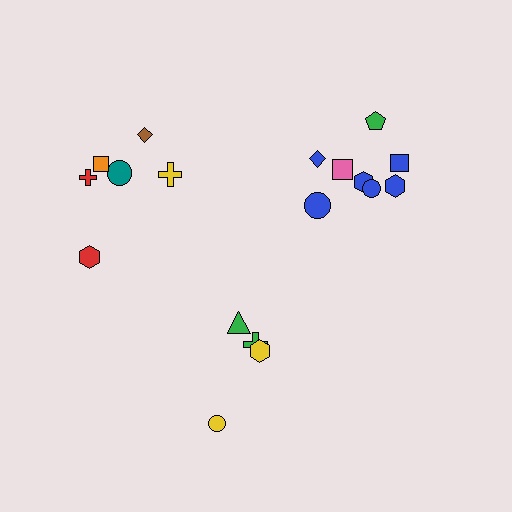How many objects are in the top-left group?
There are 6 objects.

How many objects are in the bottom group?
There are 4 objects.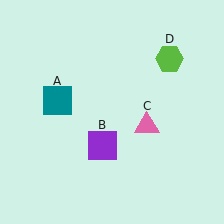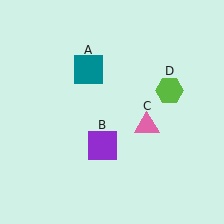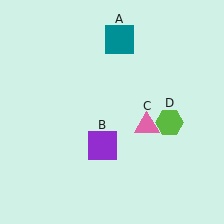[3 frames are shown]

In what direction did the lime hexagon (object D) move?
The lime hexagon (object D) moved down.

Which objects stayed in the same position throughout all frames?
Purple square (object B) and pink triangle (object C) remained stationary.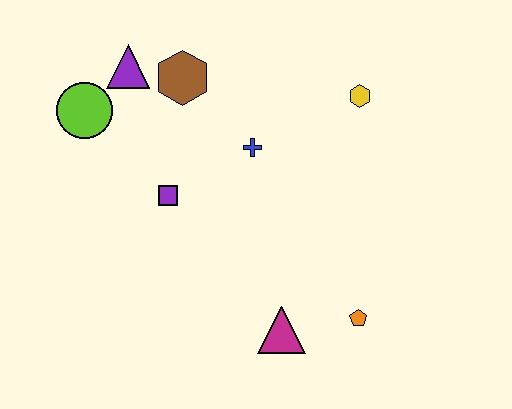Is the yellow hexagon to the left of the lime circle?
No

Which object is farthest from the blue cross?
The orange pentagon is farthest from the blue cross.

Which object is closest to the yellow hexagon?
The blue cross is closest to the yellow hexagon.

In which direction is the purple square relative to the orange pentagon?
The purple square is to the left of the orange pentagon.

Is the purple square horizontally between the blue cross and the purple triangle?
Yes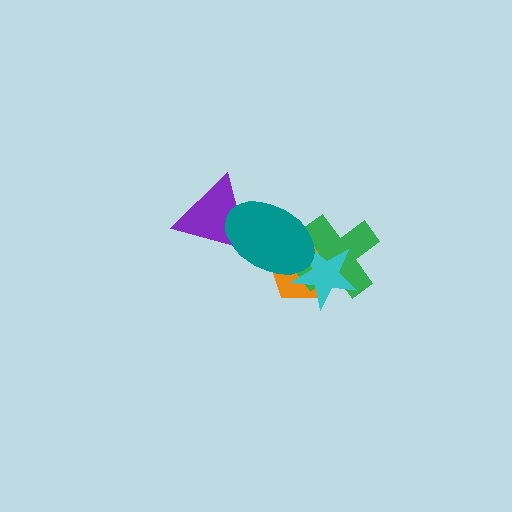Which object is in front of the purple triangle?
The teal ellipse is in front of the purple triangle.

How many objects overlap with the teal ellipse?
4 objects overlap with the teal ellipse.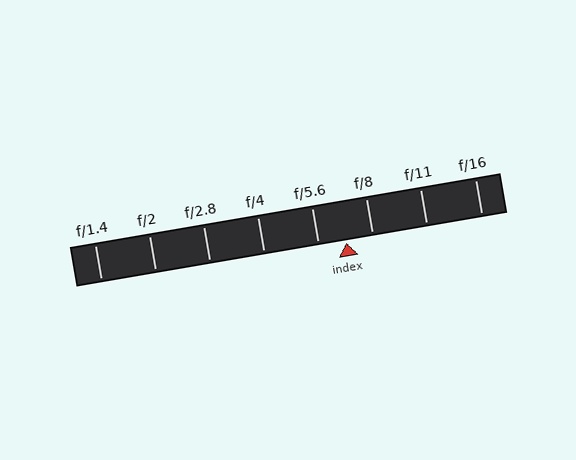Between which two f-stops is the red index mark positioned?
The index mark is between f/5.6 and f/8.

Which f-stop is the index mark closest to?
The index mark is closest to f/8.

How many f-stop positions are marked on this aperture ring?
There are 8 f-stop positions marked.